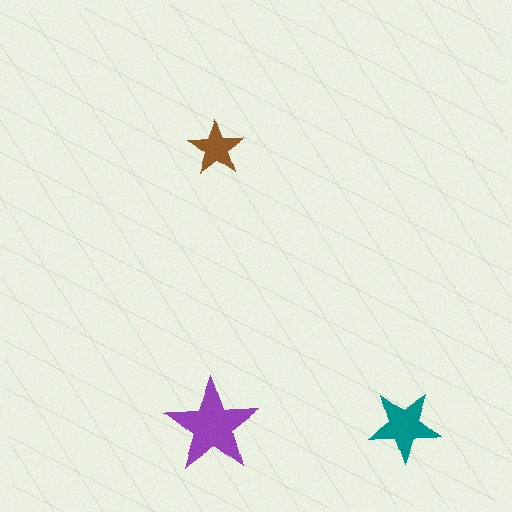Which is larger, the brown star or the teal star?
The teal one.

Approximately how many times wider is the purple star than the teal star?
About 1.5 times wider.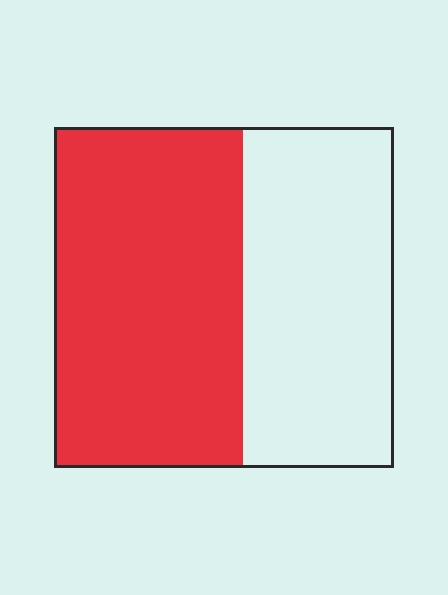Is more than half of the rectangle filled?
Yes.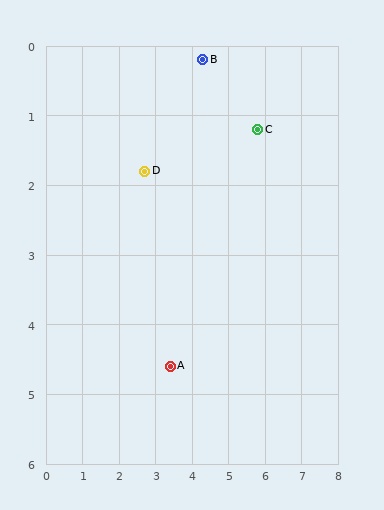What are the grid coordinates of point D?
Point D is at approximately (2.7, 1.8).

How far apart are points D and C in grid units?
Points D and C are about 3.2 grid units apart.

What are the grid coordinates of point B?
Point B is at approximately (4.3, 0.2).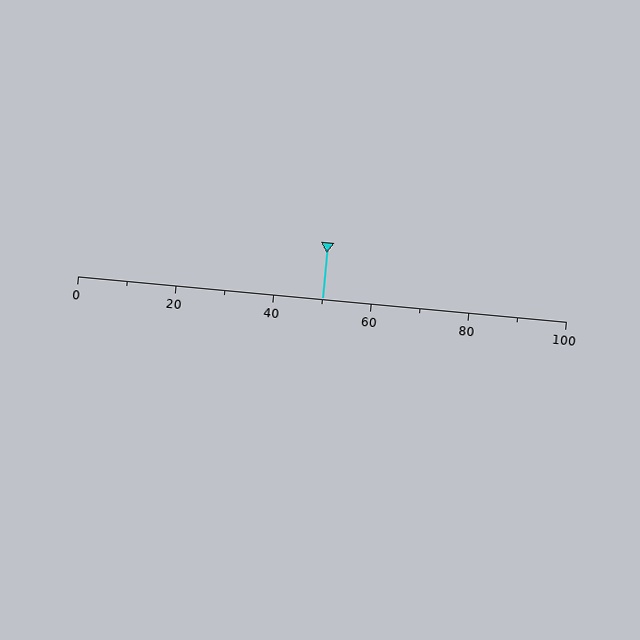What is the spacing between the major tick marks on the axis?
The major ticks are spaced 20 apart.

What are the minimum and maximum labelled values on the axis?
The axis runs from 0 to 100.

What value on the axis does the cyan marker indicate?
The marker indicates approximately 50.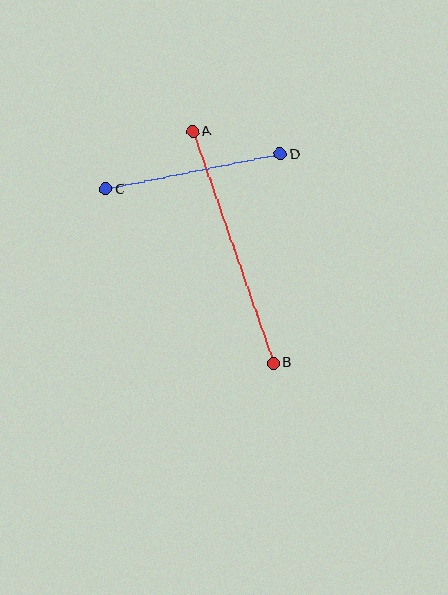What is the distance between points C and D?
The distance is approximately 178 pixels.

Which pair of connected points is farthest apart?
Points A and B are farthest apart.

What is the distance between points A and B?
The distance is approximately 245 pixels.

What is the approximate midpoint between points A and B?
The midpoint is at approximately (233, 247) pixels.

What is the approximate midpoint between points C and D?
The midpoint is at approximately (193, 172) pixels.